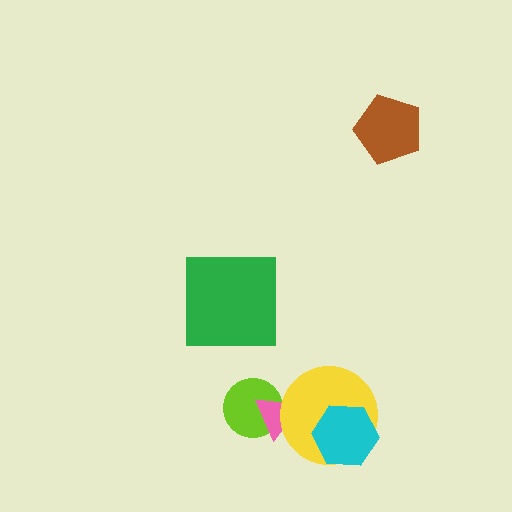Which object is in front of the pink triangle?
The yellow circle is in front of the pink triangle.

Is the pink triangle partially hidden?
Yes, it is partially covered by another shape.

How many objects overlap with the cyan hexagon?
1 object overlaps with the cyan hexagon.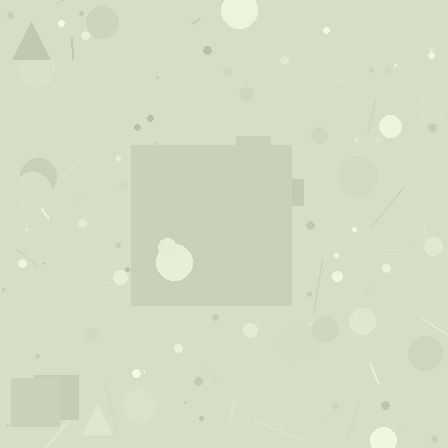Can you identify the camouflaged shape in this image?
The camouflaged shape is a square.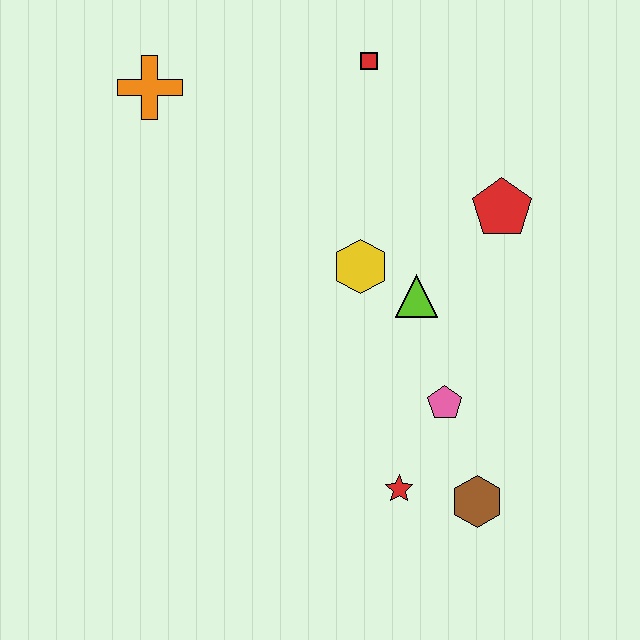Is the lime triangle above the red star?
Yes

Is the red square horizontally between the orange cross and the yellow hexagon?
No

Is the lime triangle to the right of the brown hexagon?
No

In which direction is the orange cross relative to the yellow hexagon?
The orange cross is to the left of the yellow hexagon.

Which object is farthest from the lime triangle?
The orange cross is farthest from the lime triangle.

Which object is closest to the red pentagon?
The lime triangle is closest to the red pentagon.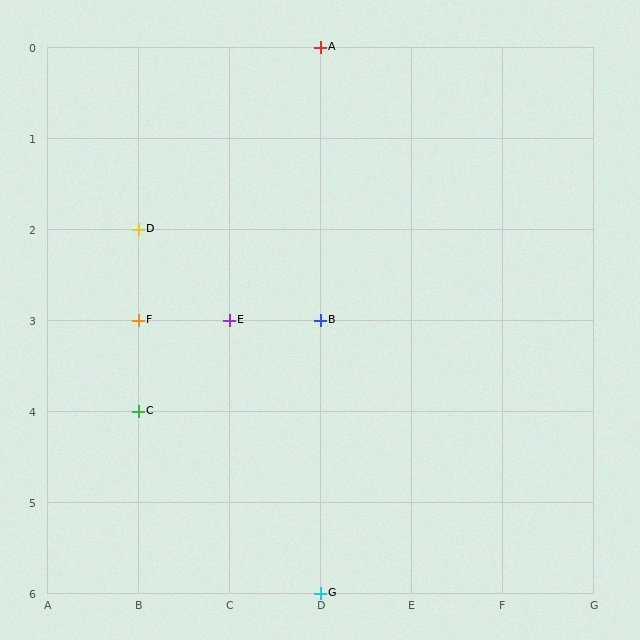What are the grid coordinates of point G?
Point G is at grid coordinates (D, 6).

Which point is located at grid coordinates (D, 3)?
Point B is at (D, 3).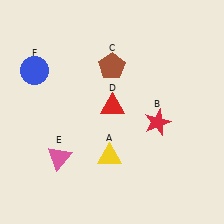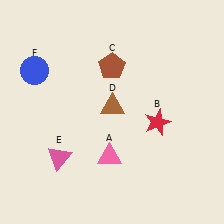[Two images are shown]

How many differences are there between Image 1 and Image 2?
There are 2 differences between the two images.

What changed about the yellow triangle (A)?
In Image 1, A is yellow. In Image 2, it changed to pink.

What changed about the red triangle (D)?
In Image 1, D is red. In Image 2, it changed to brown.